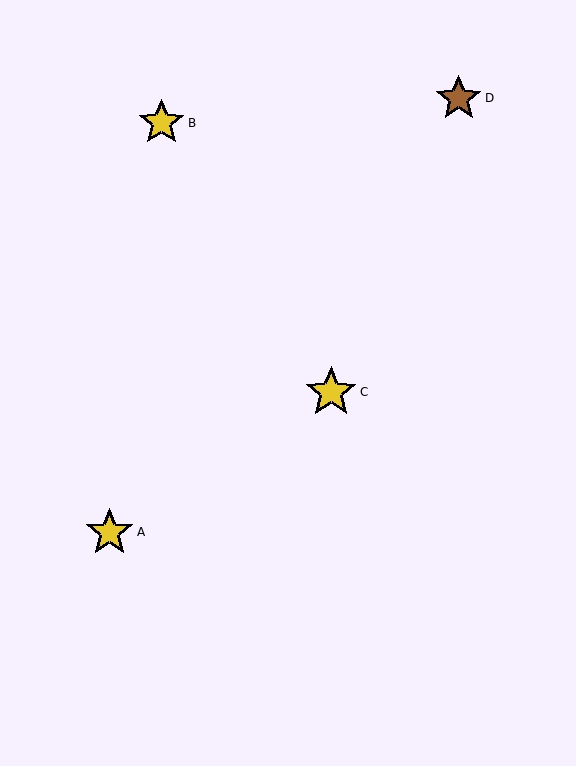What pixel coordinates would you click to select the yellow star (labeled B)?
Click at (161, 123) to select the yellow star B.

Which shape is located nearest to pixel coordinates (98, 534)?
The yellow star (labeled A) at (110, 532) is nearest to that location.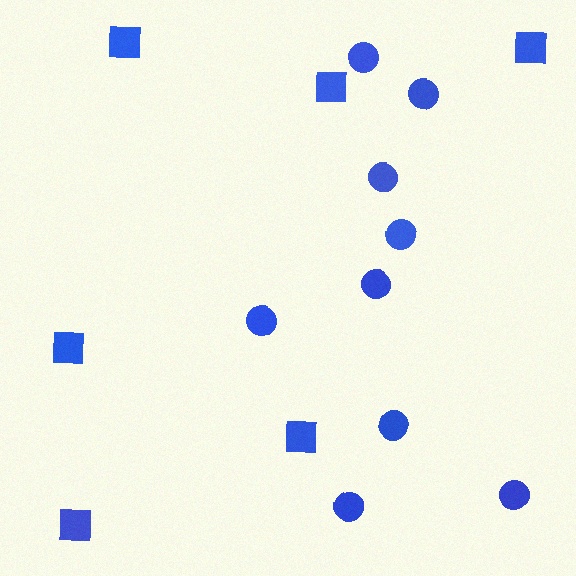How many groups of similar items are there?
There are 2 groups: one group of squares (6) and one group of circles (9).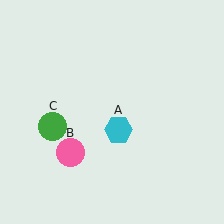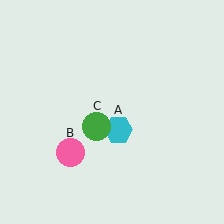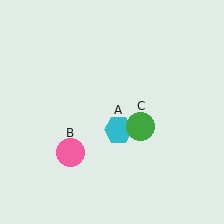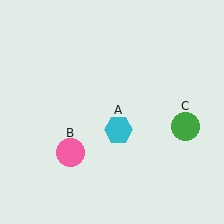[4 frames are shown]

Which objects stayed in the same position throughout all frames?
Cyan hexagon (object A) and pink circle (object B) remained stationary.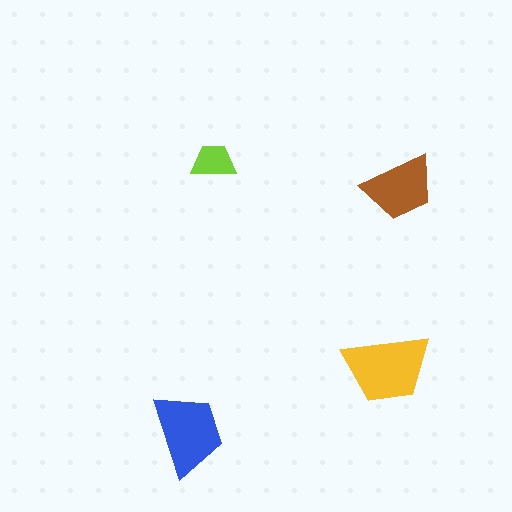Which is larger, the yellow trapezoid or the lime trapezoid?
The yellow one.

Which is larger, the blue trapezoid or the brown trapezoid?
The blue one.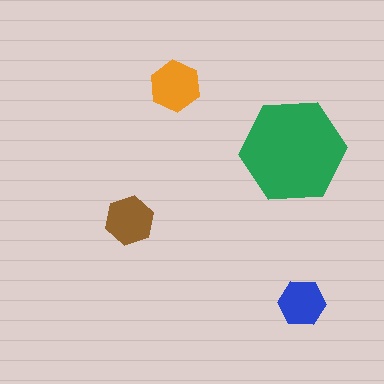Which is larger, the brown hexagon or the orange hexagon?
The orange one.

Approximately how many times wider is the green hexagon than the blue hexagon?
About 2 times wider.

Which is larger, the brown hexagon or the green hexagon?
The green one.